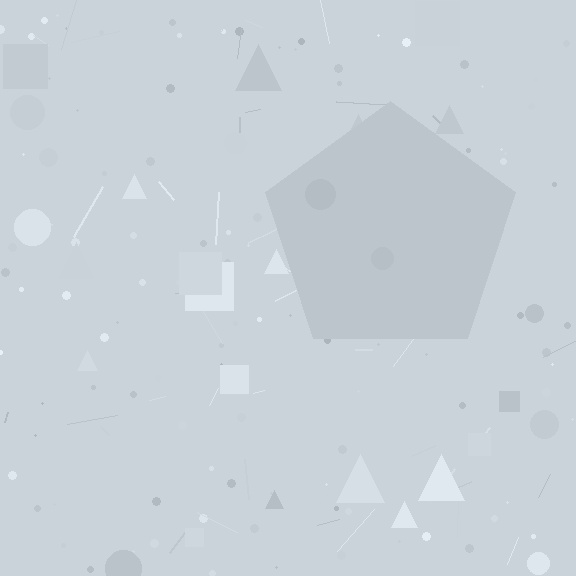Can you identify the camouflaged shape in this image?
The camouflaged shape is a pentagon.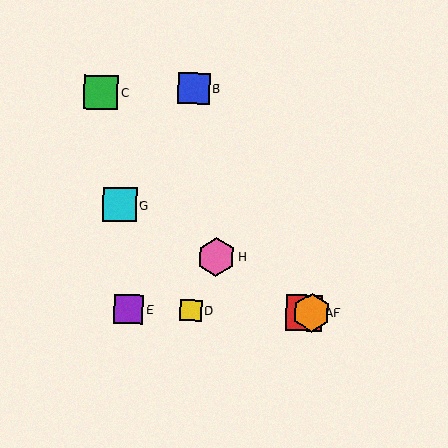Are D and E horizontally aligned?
Yes, both are at y≈311.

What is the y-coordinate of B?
Object B is at y≈88.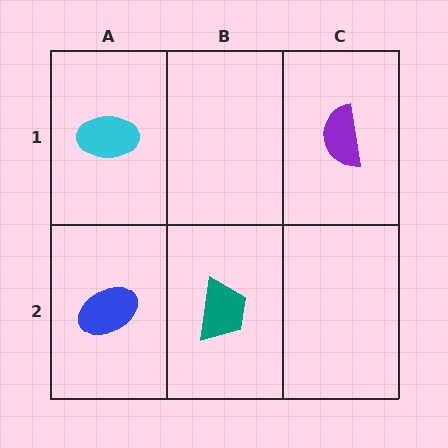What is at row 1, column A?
A cyan ellipse.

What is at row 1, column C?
A purple semicircle.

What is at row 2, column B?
A teal trapezoid.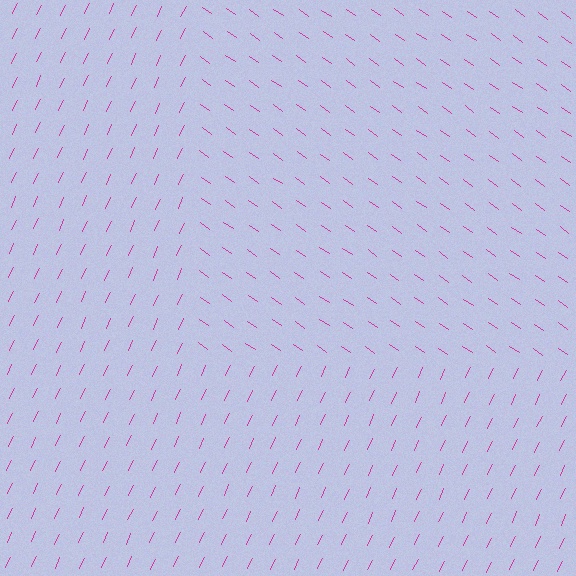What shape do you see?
I see a rectangle.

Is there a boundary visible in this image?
Yes, there is a texture boundary formed by a change in line orientation.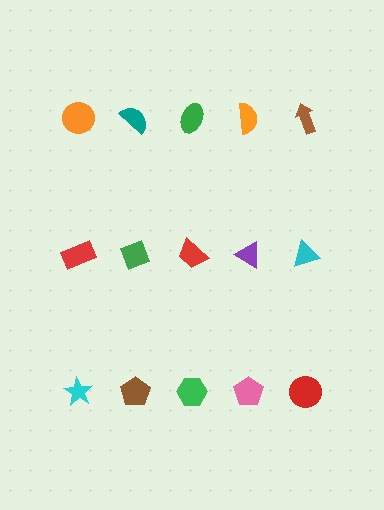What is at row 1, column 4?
An orange semicircle.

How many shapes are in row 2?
5 shapes.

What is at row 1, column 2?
A teal semicircle.